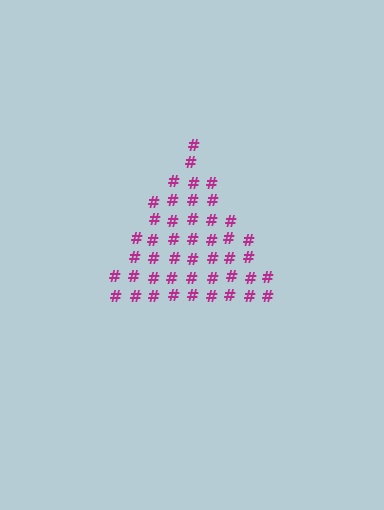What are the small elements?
The small elements are hash symbols.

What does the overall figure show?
The overall figure shows a triangle.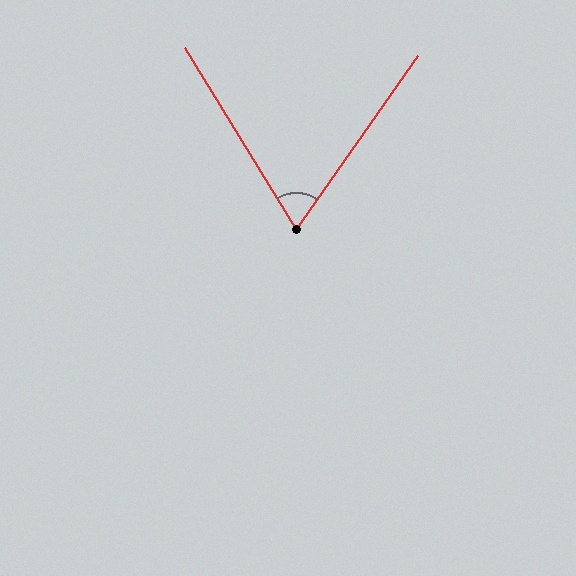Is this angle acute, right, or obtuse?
It is acute.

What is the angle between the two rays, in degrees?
Approximately 67 degrees.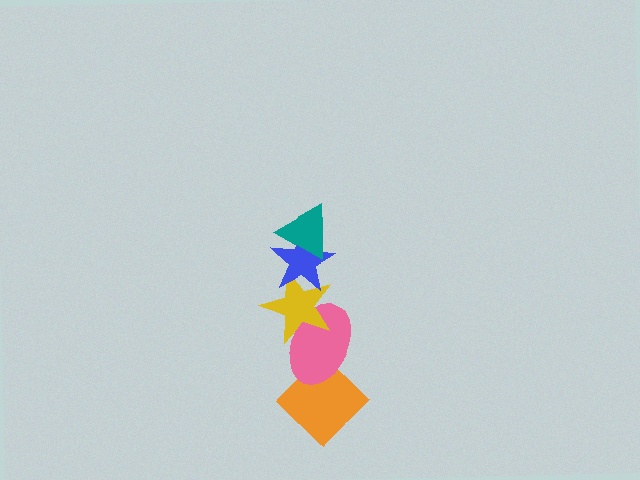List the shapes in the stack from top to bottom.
From top to bottom: the teal triangle, the blue star, the yellow star, the pink ellipse, the orange diamond.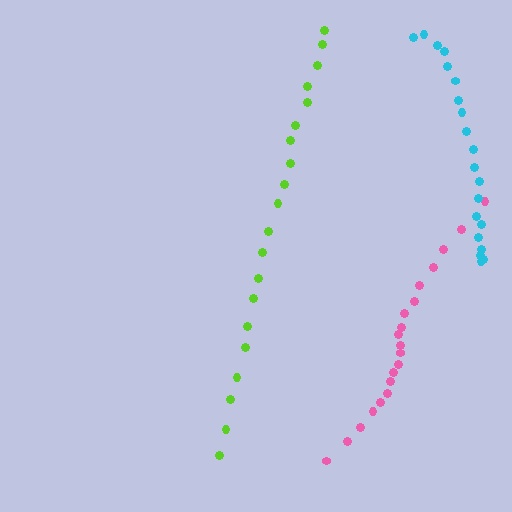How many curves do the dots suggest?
There are 3 distinct paths.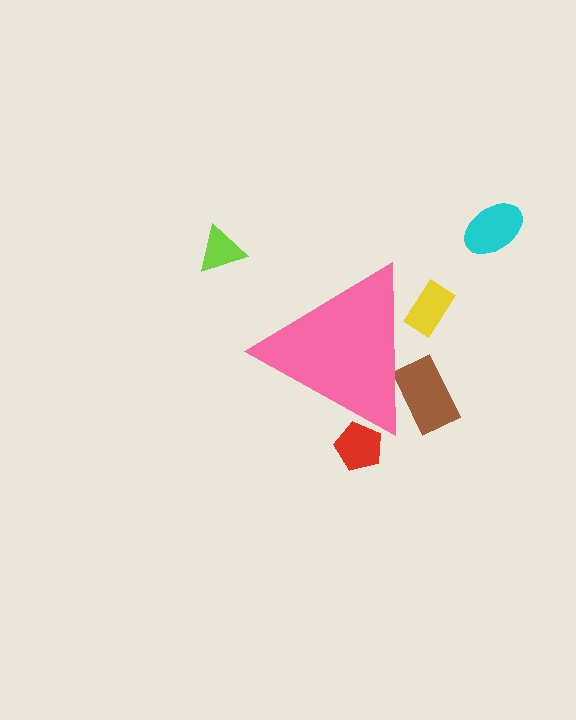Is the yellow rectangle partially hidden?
Yes, the yellow rectangle is partially hidden behind the pink triangle.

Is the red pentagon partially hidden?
Yes, the red pentagon is partially hidden behind the pink triangle.